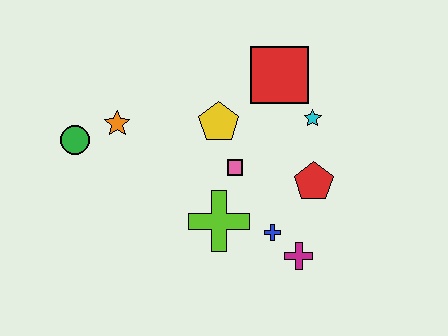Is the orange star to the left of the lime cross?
Yes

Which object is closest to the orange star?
The green circle is closest to the orange star.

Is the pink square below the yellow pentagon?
Yes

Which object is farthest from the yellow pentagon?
The magenta cross is farthest from the yellow pentagon.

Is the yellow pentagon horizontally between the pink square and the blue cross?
No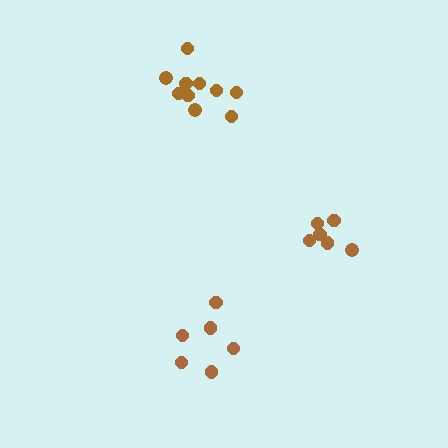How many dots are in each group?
Group 1: 10 dots, Group 2: 6 dots, Group 3: 6 dots (22 total).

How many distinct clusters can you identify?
There are 3 distinct clusters.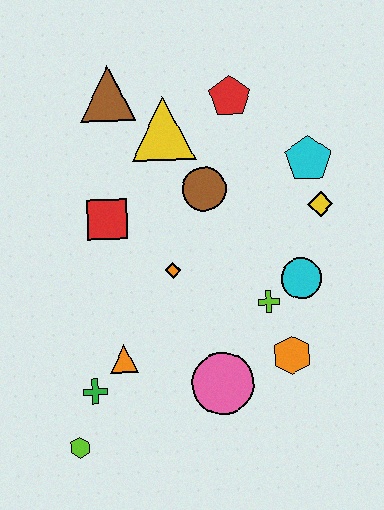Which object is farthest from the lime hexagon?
The red pentagon is farthest from the lime hexagon.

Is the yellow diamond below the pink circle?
No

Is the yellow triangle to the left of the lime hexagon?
No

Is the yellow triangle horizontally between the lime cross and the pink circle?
No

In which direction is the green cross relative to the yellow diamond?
The green cross is to the left of the yellow diamond.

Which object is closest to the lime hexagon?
The green cross is closest to the lime hexagon.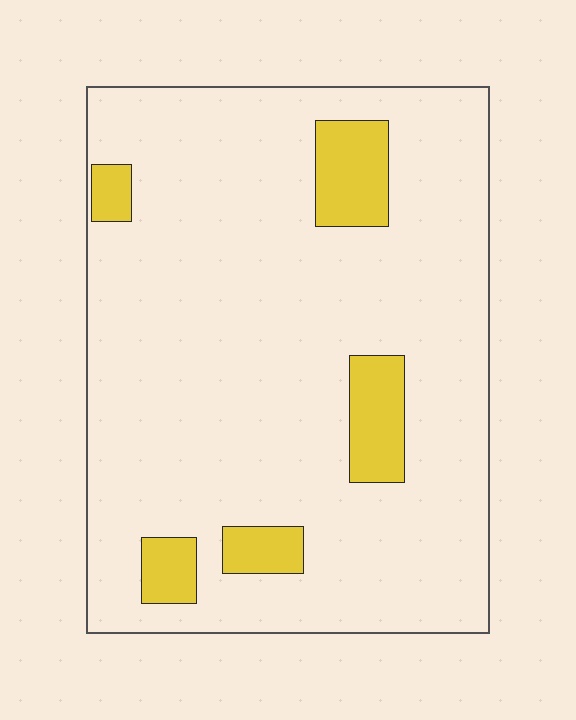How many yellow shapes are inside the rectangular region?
5.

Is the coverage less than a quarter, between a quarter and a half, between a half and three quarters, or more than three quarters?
Less than a quarter.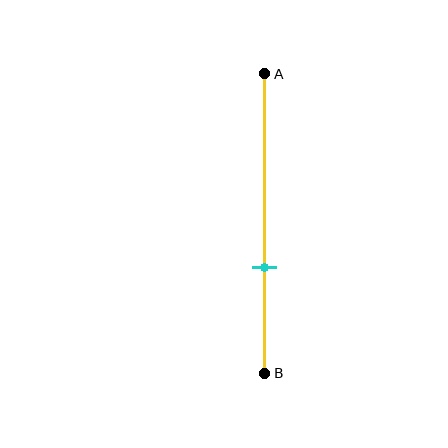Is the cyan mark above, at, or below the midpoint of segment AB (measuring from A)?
The cyan mark is below the midpoint of segment AB.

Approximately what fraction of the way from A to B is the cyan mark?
The cyan mark is approximately 65% of the way from A to B.